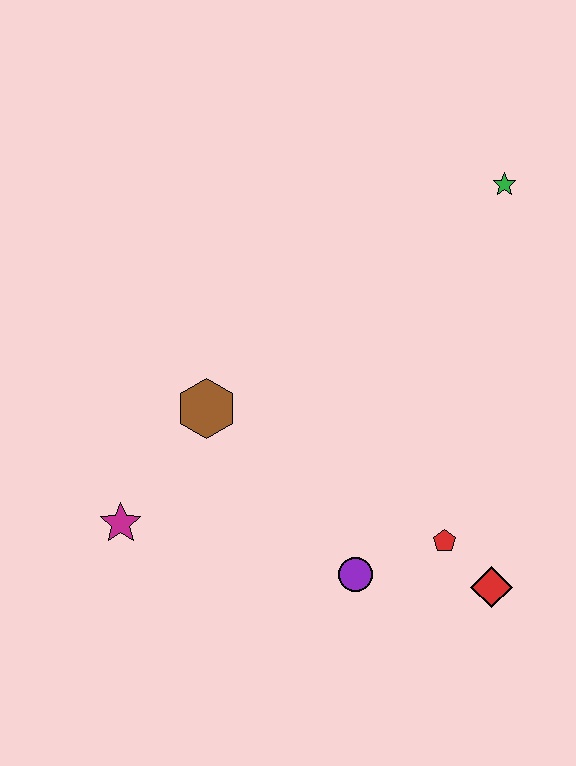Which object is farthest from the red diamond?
The green star is farthest from the red diamond.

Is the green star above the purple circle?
Yes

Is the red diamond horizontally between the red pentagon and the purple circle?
No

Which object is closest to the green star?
The red pentagon is closest to the green star.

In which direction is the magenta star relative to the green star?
The magenta star is to the left of the green star.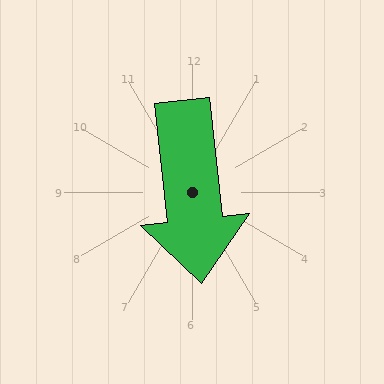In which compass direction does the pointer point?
South.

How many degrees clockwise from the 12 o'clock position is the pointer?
Approximately 174 degrees.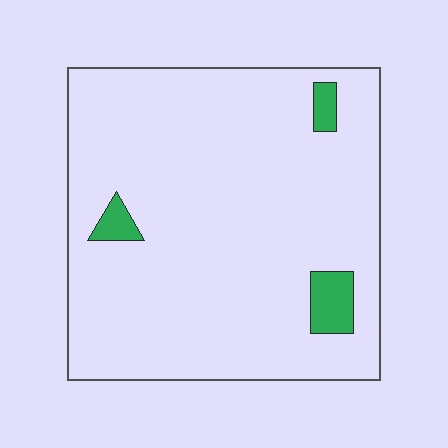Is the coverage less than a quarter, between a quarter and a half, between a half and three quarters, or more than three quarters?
Less than a quarter.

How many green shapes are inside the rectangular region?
3.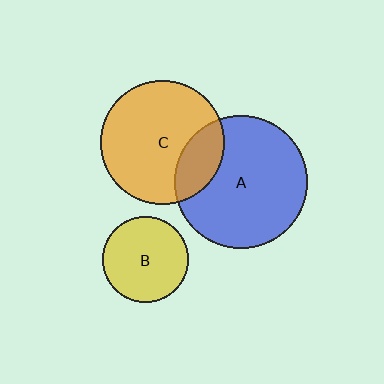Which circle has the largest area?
Circle A (blue).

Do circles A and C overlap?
Yes.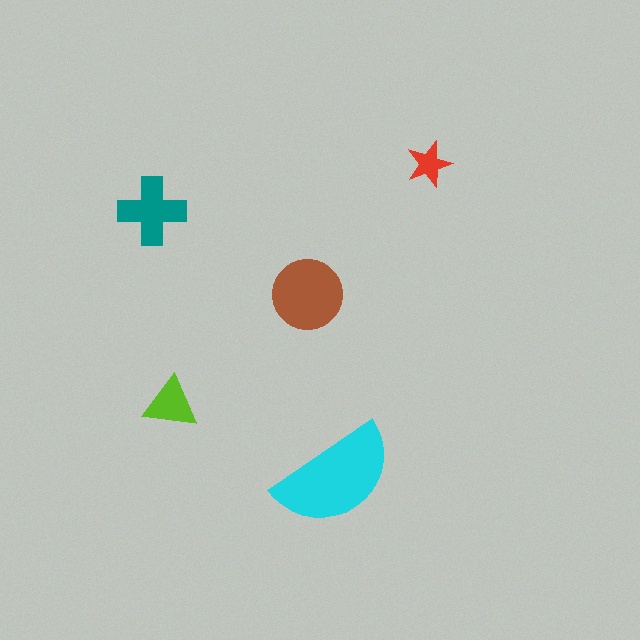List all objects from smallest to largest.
The red star, the lime triangle, the teal cross, the brown circle, the cyan semicircle.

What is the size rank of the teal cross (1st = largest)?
3rd.